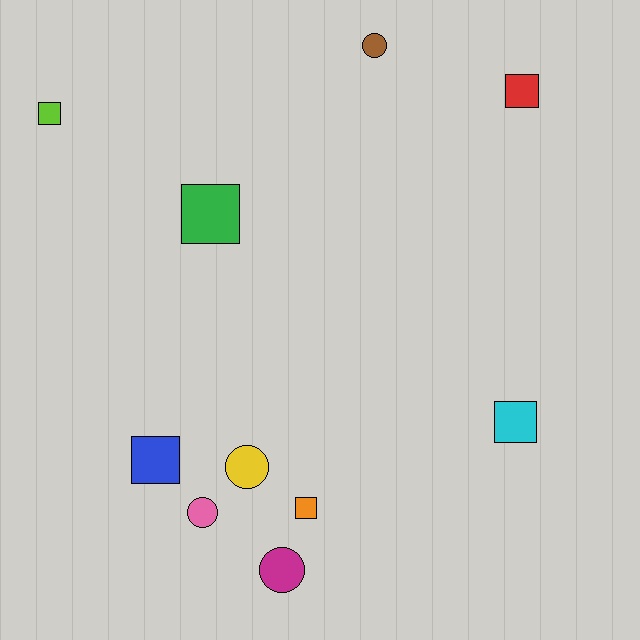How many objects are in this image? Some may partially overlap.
There are 10 objects.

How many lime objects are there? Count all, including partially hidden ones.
There is 1 lime object.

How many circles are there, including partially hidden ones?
There are 4 circles.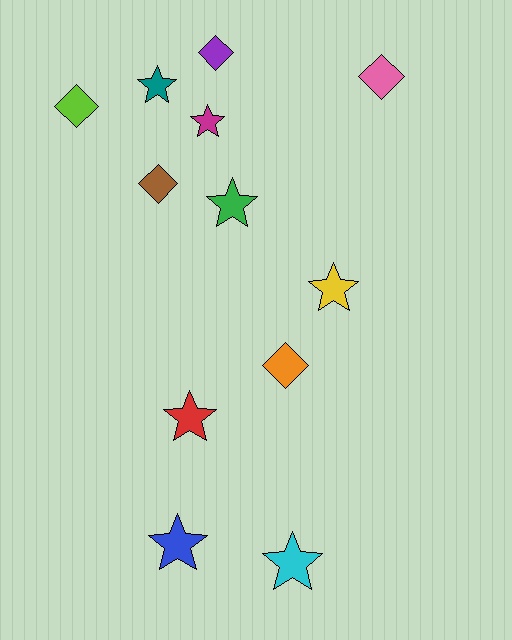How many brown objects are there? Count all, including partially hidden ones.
There is 1 brown object.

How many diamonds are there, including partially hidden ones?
There are 5 diamonds.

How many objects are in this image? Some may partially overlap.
There are 12 objects.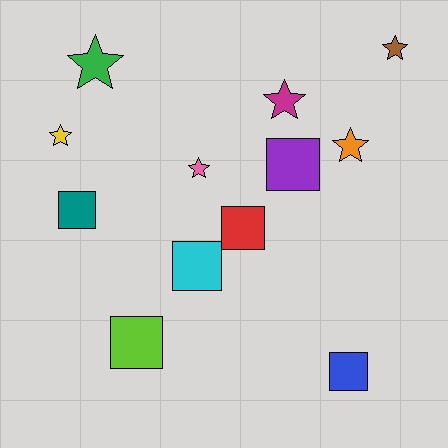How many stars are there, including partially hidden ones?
There are 6 stars.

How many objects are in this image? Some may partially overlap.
There are 12 objects.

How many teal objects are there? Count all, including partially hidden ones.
There is 1 teal object.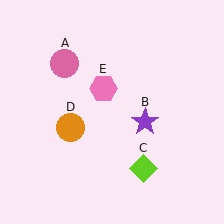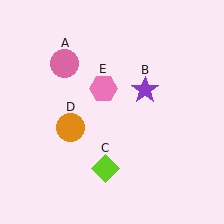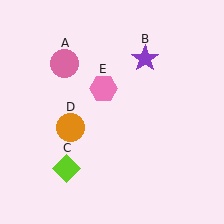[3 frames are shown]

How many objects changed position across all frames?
2 objects changed position: purple star (object B), lime diamond (object C).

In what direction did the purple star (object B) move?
The purple star (object B) moved up.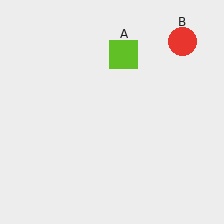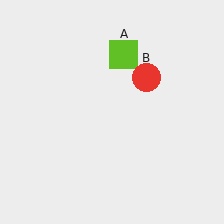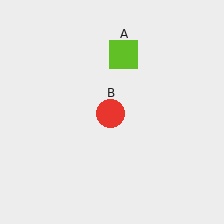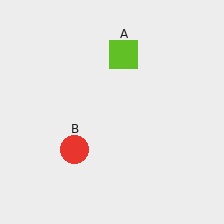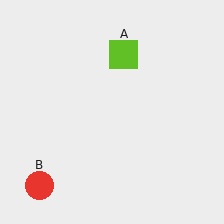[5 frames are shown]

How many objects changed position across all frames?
1 object changed position: red circle (object B).